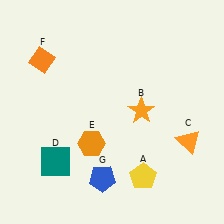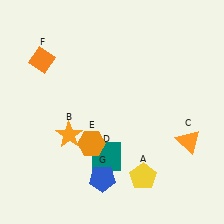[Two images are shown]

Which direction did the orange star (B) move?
The orange star (B) moved left.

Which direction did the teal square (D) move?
The teal square (D) moved right.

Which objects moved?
The objects that moved are: the orange star (B), the teal square (D).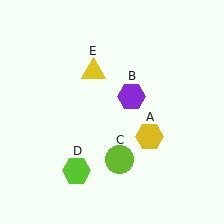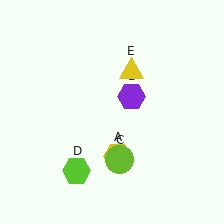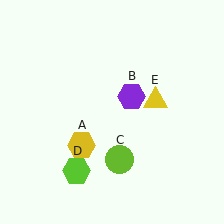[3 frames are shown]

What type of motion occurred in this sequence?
The yellow hexagon (object A), yellow triangle (object E) rotated clockwise around the center of the scene.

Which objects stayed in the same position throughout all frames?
Purple hexagon (object B) and lime circle (object C) and lime hexagon (object D) remained stationary.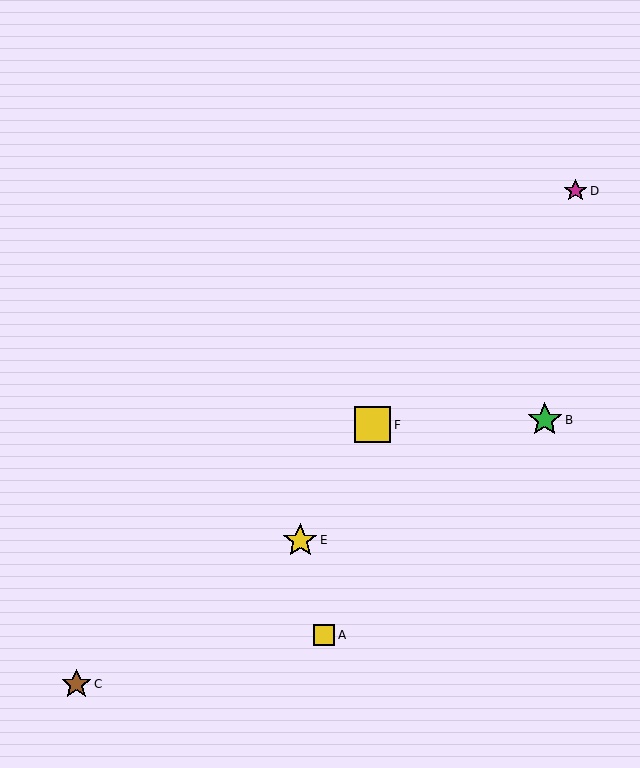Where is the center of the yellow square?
The center of the yellow square is at (324, 635).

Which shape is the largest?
The yellow square (labeled F) is the largest.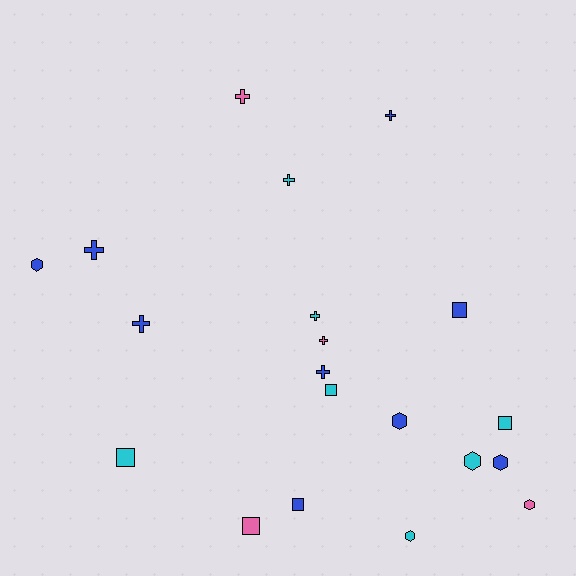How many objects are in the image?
There are 20 objects.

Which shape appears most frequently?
Cross, with 8 objects.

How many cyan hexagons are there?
There are 2 cyan hexagons.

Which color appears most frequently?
Blue, with 9 objects.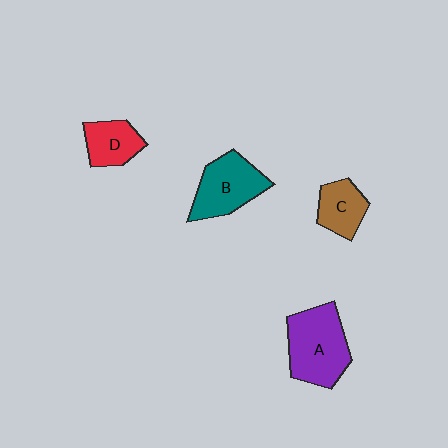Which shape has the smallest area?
Shape C (brown).